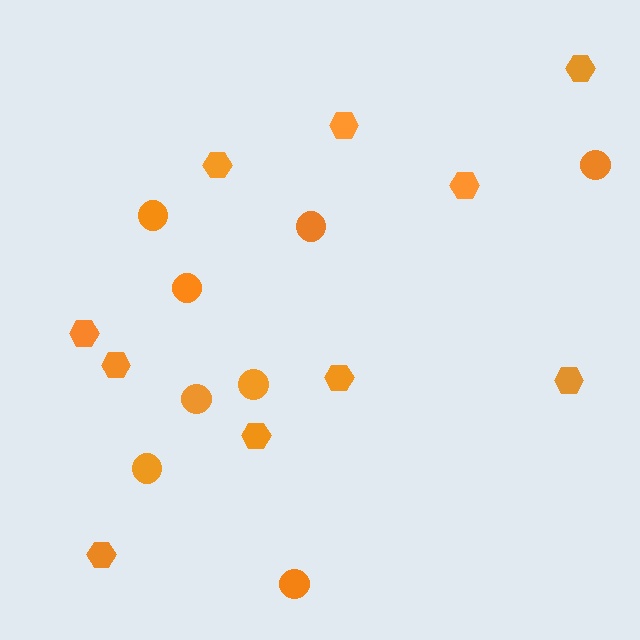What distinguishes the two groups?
There are 2 groups: one group of circles (8) and one group of hexagons (10).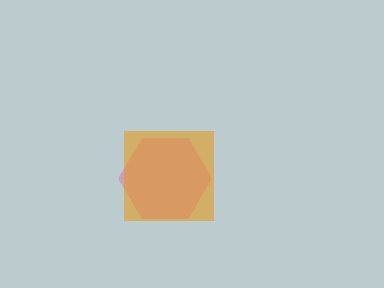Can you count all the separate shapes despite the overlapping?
Yes, there are 2 separate shapes.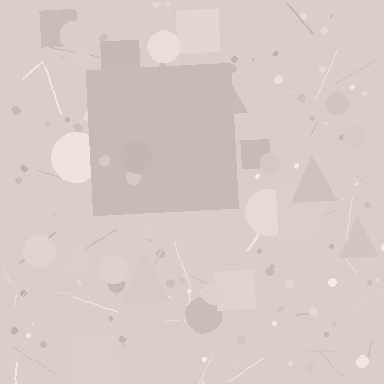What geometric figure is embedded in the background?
A square is embedded in the background.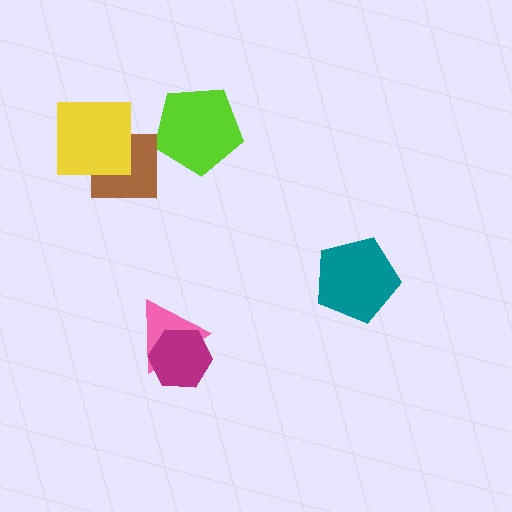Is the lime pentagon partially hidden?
Yes, it is partially covered by another shape.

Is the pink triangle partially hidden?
Yes, it is partially covered by another shape.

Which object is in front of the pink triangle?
The magenta hexagon is in front of the pink triangle.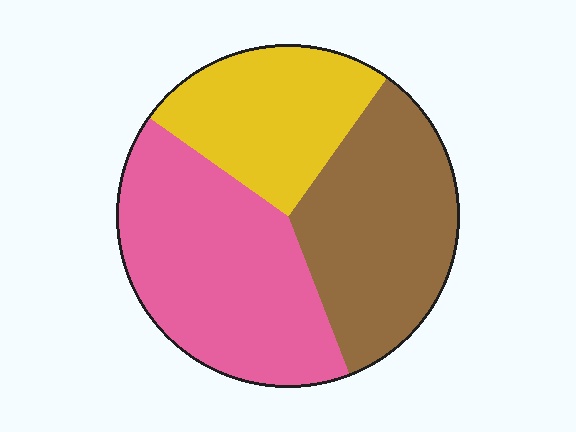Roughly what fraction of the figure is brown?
Brown takes up between a third and a half of the figure.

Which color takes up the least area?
Yellow, at roughly 25%.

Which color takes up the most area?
Pink, at roughly 40%.